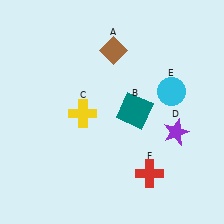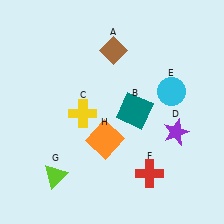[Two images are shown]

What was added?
A lime triangle (G), an orange square (H) were added in Image 2.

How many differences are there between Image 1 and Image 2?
There are 2 differences between the two images.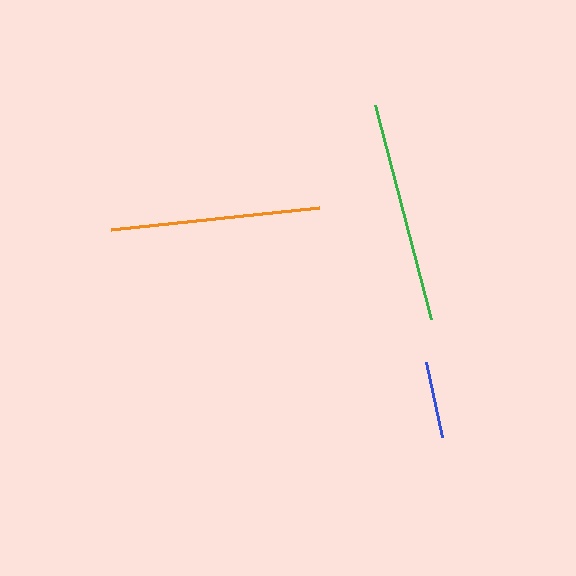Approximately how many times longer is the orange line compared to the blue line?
The orange line is approximately 2.7 times the length of the blue line.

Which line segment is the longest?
The green line is the longest at approximately 221 pixels.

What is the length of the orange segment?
The orange segment is approximately 209 pixels long.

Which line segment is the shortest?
The blue line is the shortest at approximately 76 pixels.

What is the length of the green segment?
The green segment is approximately 221 pixels long.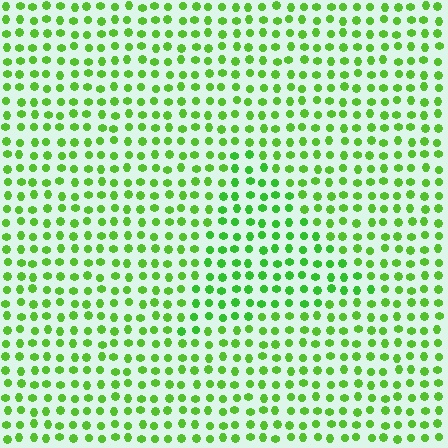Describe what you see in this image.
The image is filled with small lime elements in a uniform arrangement. A triangle-shaped region is visible where the elements are tinted to a slightly different hue, forming a subtle color boundary.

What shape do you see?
I see a triangle.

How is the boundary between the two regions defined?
The boundary is defined purely by a slight shift in hue (about 15 degrees). Spacing, size, and orientation are identical on both sides.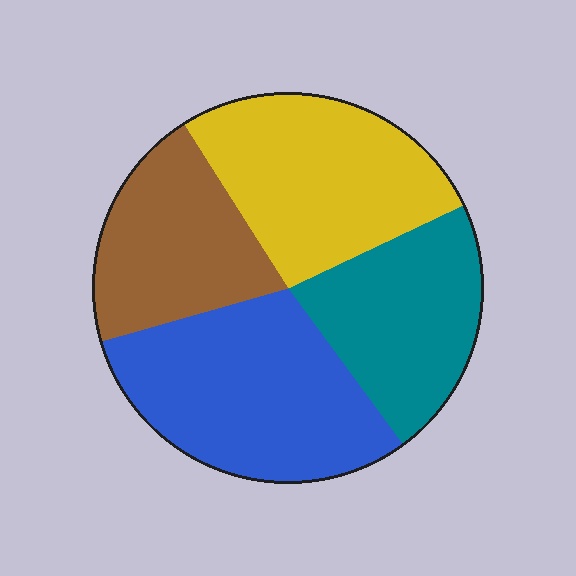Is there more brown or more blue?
Blue.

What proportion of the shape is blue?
Blue takes up about one third (1/3) of the shape.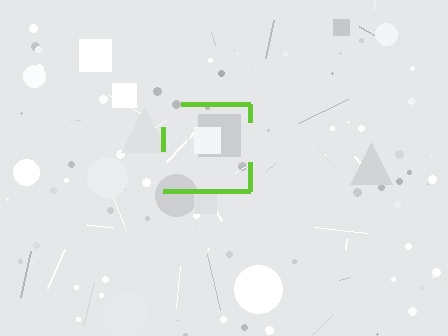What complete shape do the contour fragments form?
The contour fragments form a square.